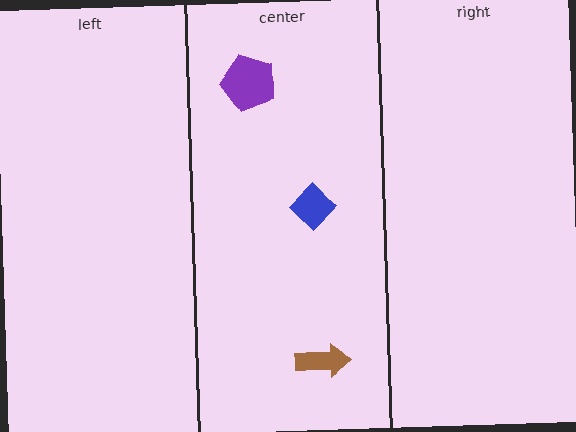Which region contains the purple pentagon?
The center region.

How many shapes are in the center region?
3.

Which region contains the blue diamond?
The center region.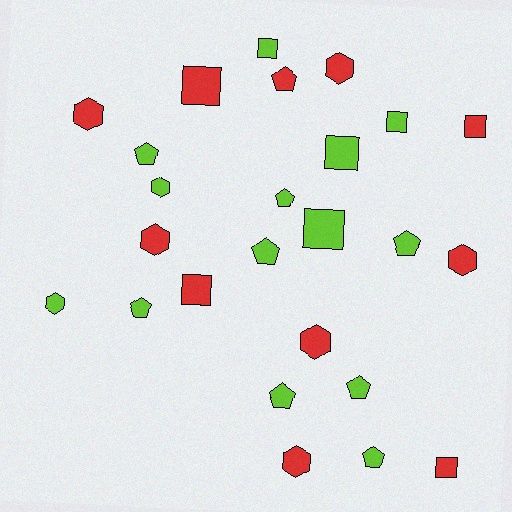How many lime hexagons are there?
There are 2 lime hexagons.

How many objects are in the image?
There are 25 objects.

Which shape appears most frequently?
Pentagon, with 9 objects.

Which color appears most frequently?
Lime, with 14 objects.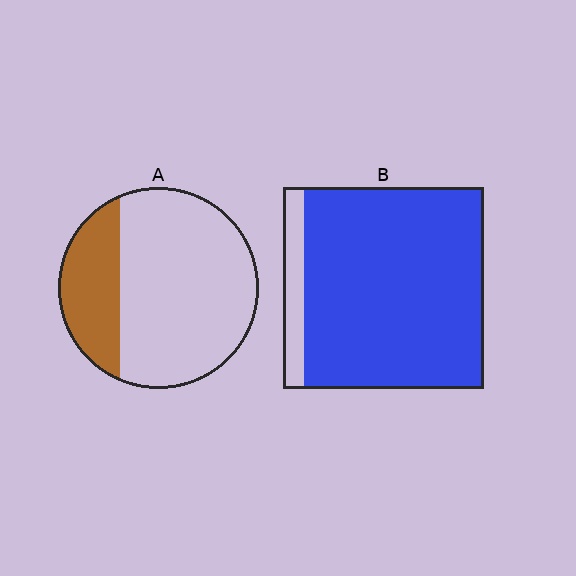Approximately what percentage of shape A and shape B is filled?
A is approximately 25% and B is approximately 90%.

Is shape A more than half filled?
No.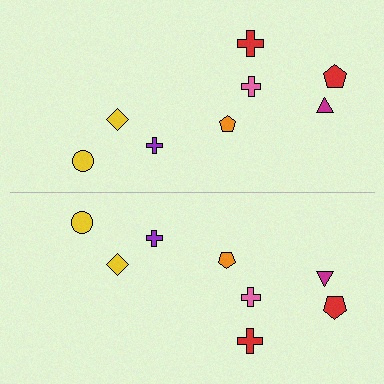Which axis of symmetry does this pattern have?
The pattern has a horizontal axis of symmetry running through the center of the image.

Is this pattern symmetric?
Yes, this pattern has bilateral (reflection) symmetry.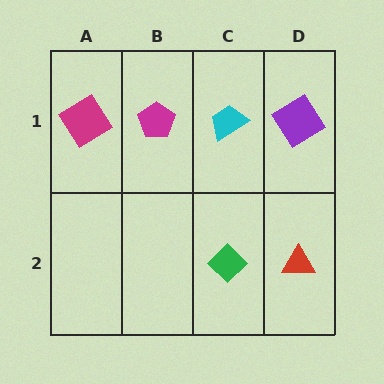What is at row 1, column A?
A magenta diamond.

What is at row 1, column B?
A magenta pentagon.